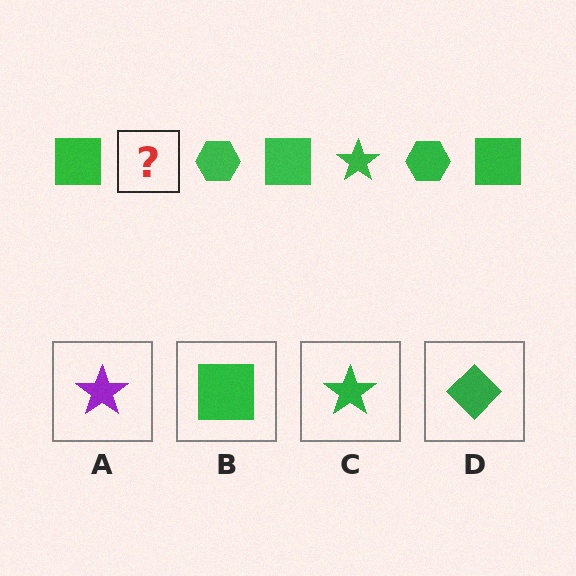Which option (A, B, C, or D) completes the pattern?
C.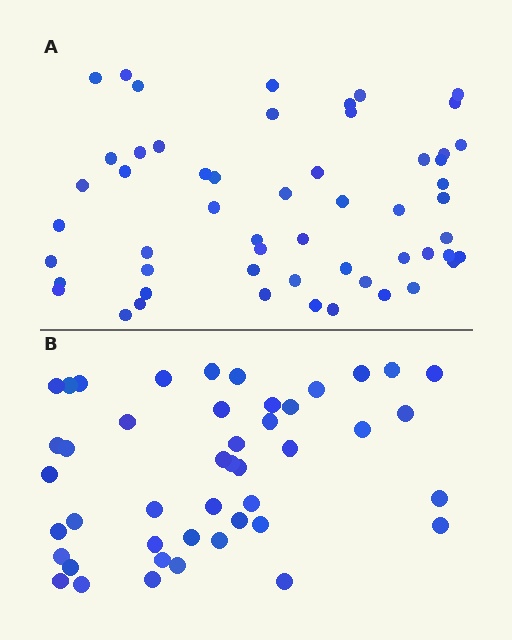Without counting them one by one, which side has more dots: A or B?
Region A (the top region) has more dots.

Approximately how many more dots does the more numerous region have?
Region A has roughly 10 or so more dots than region B.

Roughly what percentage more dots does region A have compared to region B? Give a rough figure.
About 20% more.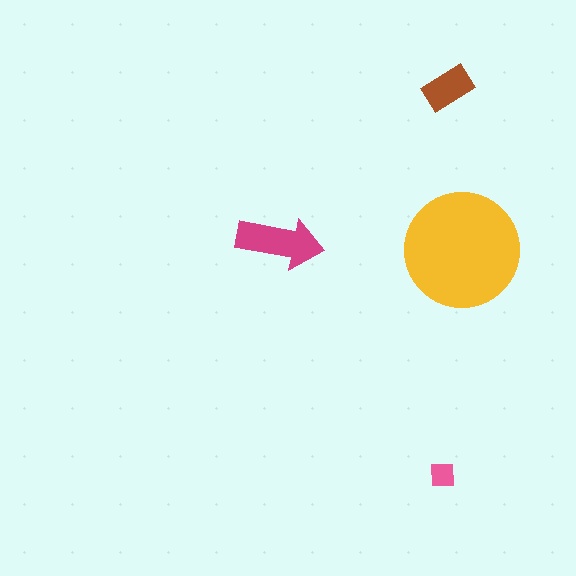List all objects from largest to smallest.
The yellow circle, the magenta arrow, the brown rectangle, the pink square.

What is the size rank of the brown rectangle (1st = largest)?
3rd.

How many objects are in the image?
There are 4 objects in the image.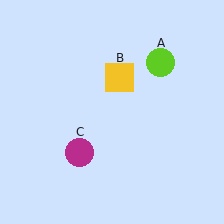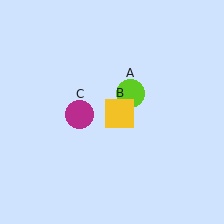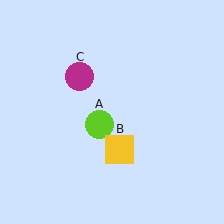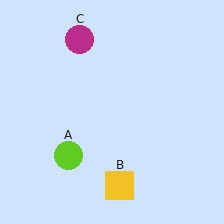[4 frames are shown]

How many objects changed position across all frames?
3 objects changed position: lime circle (object A), yellow square (object B), magenta circle (object C).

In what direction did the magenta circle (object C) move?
The magenta circle (object C) moved up.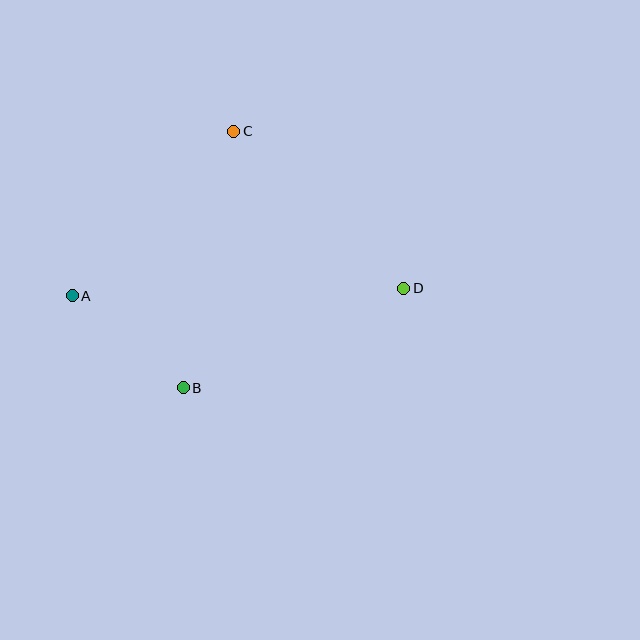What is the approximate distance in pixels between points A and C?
The distance between A and C is approximately 230 pixels.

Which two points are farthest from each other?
Points A and D are farthest from each other.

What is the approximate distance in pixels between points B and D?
The distance between B and D is approximately 242 pixels.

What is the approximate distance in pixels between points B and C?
The distance between B and C is approximately 261 pixels.